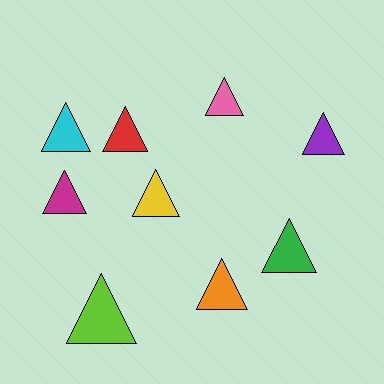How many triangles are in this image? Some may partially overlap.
There are 9 triangles.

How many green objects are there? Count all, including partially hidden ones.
There is 1 green object.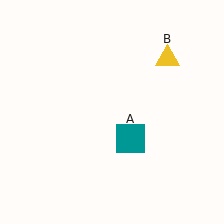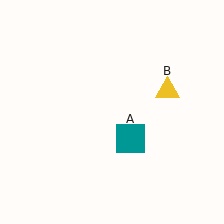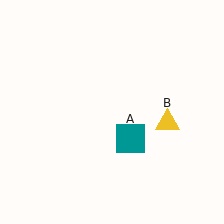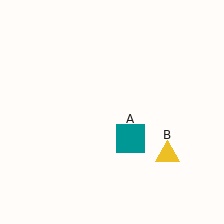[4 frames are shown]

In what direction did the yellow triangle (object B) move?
The yellow triangle (object B) moved down.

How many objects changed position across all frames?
1 object changed position: yellow triangle (object B).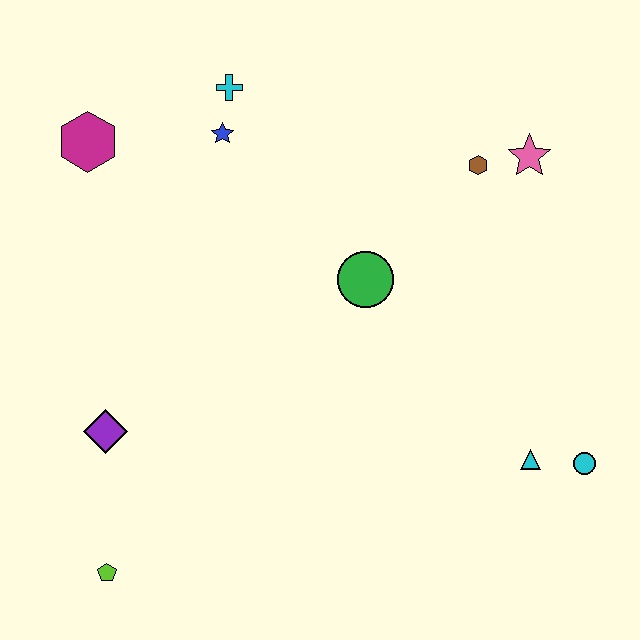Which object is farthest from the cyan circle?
The magenta hexagon is farthest from the cyan circle.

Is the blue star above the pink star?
Yes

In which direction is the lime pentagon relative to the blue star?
The lime pentagon is below the blue star.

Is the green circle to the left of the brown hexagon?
Yes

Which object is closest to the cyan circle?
The cyan triangle is closest to the cyan circle.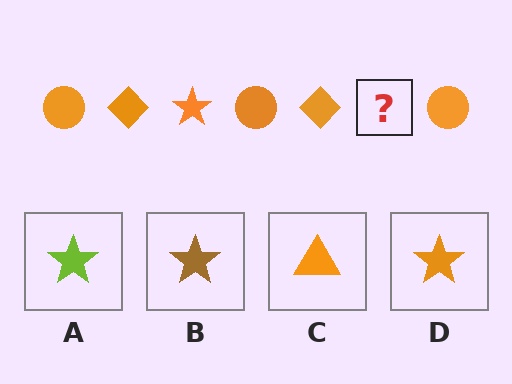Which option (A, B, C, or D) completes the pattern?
D.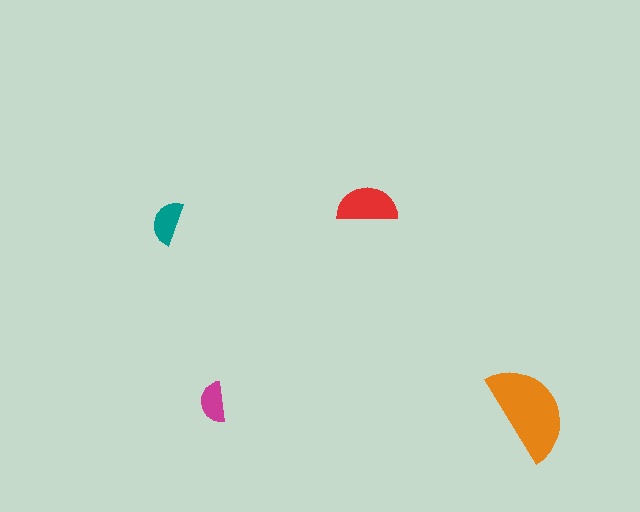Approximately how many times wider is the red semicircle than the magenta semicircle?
About 1.5 times wider.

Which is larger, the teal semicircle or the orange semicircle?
The orange one.